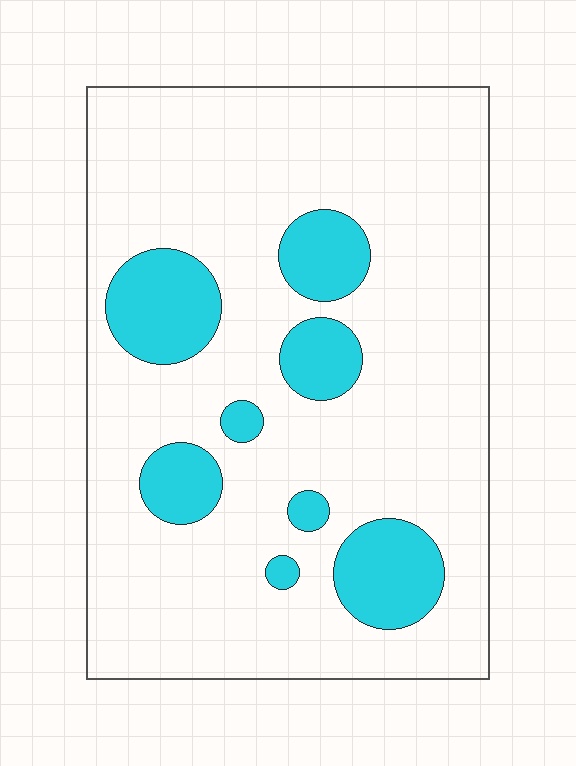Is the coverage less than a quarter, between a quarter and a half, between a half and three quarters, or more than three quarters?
Less than a quarter.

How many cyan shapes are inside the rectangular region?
8.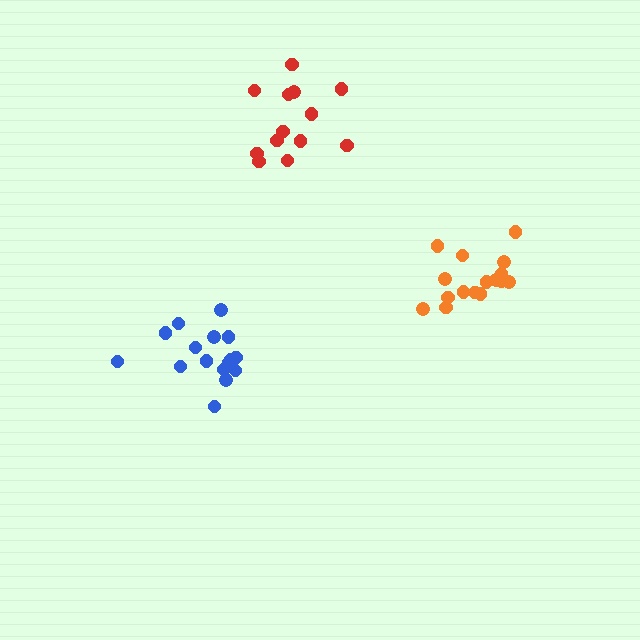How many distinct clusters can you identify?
There are 3 distinct clusters.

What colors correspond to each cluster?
The clusters are colored: blue, red, orange.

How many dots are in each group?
Group 1: 16 dots, Group 2: 13 dots, Group 3: 16 dots (45 total).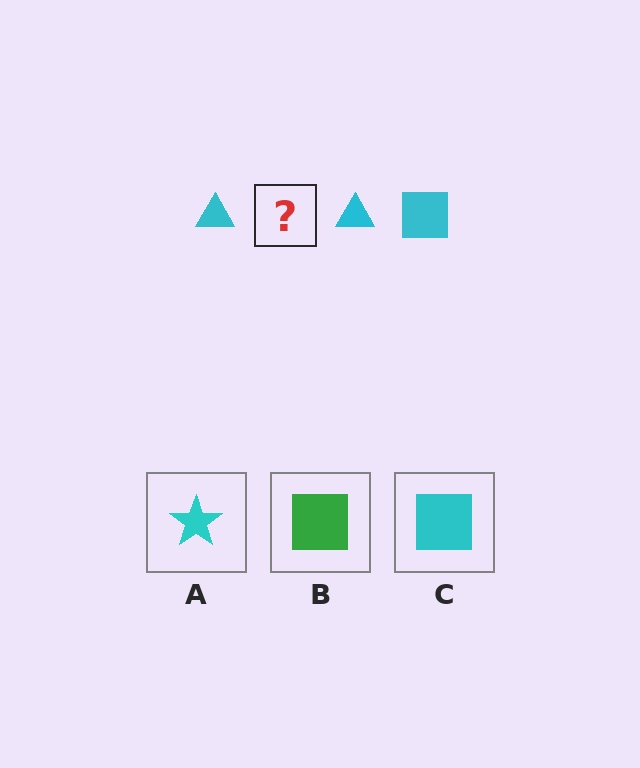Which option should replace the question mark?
Option C.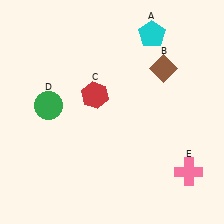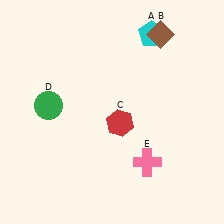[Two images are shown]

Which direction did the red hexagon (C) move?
The red hexagon (C) moved down.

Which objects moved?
The objects that moved are: the brown diamond (B), the red hexagon (C), the pink cross (E).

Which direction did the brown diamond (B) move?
The brown diamond (B) moved up.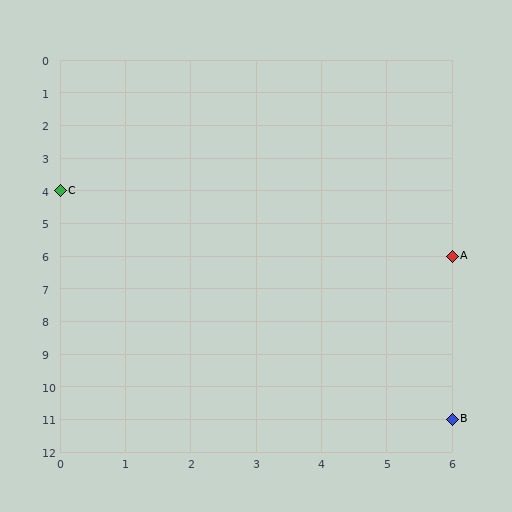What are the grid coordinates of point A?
Point A is at grid coordinates (6, 6).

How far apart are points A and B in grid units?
Points A and B are 5 rows apart.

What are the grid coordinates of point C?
Point C is at grid coordinates (0, 4).